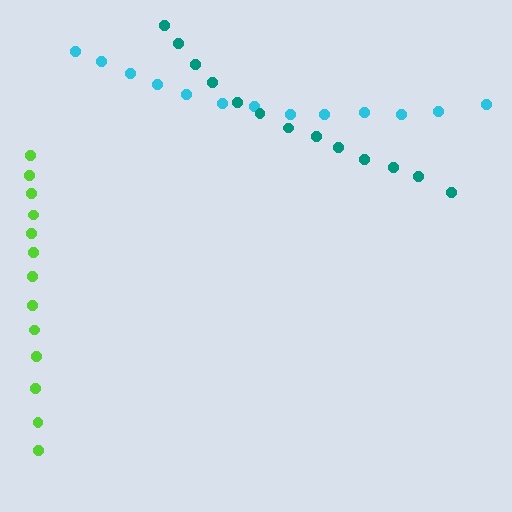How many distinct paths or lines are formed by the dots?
There are 3 distinct paths.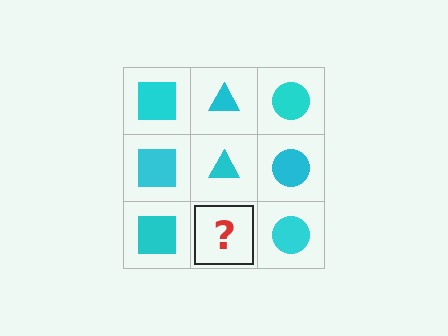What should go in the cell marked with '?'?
The missing cell should contain a cyan triangle.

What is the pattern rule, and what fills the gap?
The rule is that each column has a consistent shape. The gap should be filled with a cyan triangle.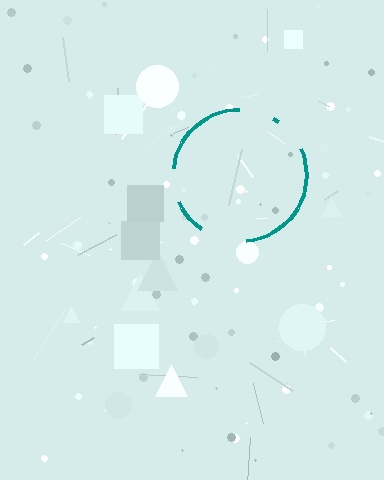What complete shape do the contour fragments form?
The contour fragments form a circle.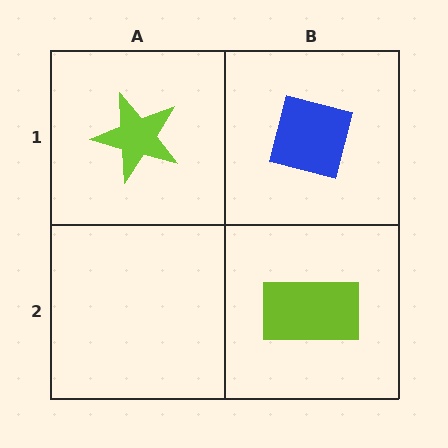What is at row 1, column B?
A blue square.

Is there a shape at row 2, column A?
No, that cell is empty.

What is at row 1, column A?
A lime star.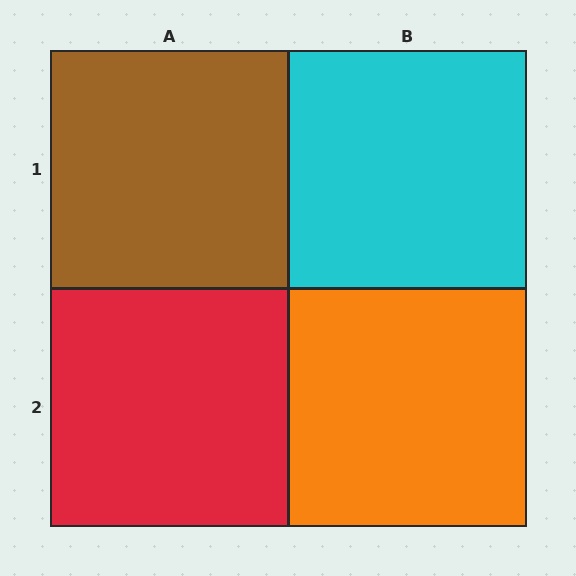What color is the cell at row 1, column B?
Cyan.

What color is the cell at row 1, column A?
Brown.